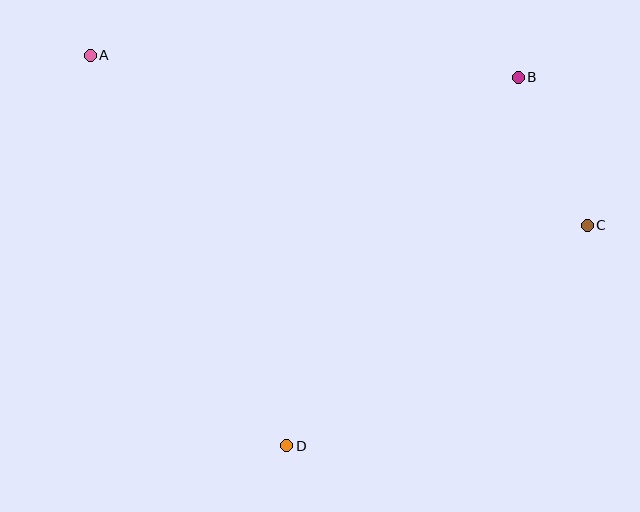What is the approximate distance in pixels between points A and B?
The distance between A and B is approximately 429 pixels.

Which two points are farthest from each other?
Points A and C are farthest from each other.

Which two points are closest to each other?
Points B and C are closest to each other.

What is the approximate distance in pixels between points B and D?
The distance between B and D is approximately 435 pixels.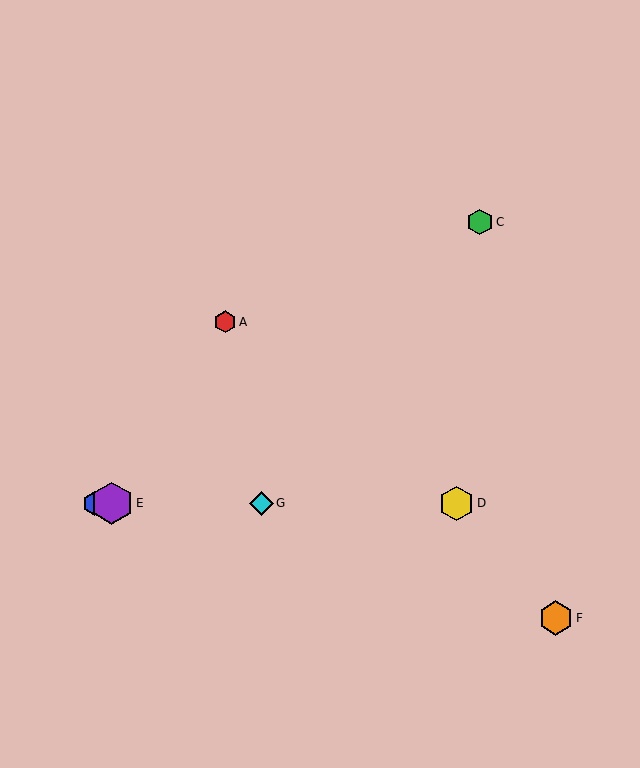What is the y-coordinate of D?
Object D is at y≈503.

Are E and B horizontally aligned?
Yes, both are at y≈503.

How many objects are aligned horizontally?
4 objects (B, D, E, G) are aligned horizontally.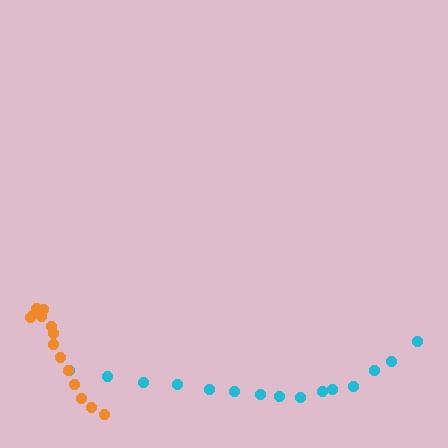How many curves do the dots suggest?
There are 2 distinct paths.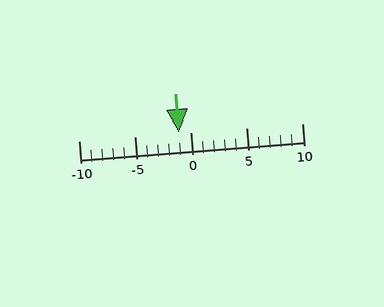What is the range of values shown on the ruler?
The ruler shows values from -10 to 10.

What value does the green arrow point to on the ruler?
The green arrow points to approximately -1.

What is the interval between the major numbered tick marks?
The major tick marks are spaced 5 units apart.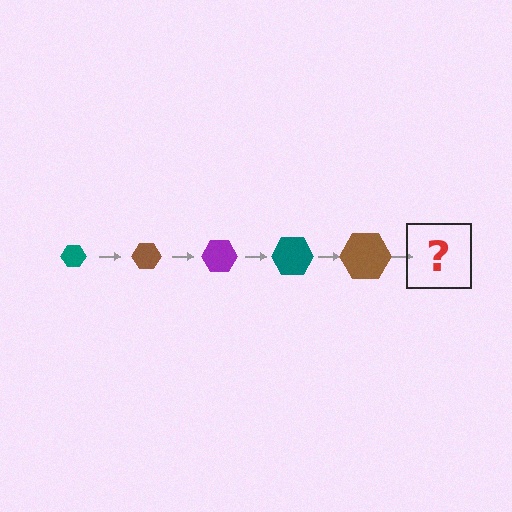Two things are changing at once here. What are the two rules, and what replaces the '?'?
The two rules are that the hexagon grows larger each step and the color cycles through teal, brown, and purple. The '?' should be a purple hexagon, larger than the previous one.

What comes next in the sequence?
The next element should be a purple hexagon, larger than the previous one.